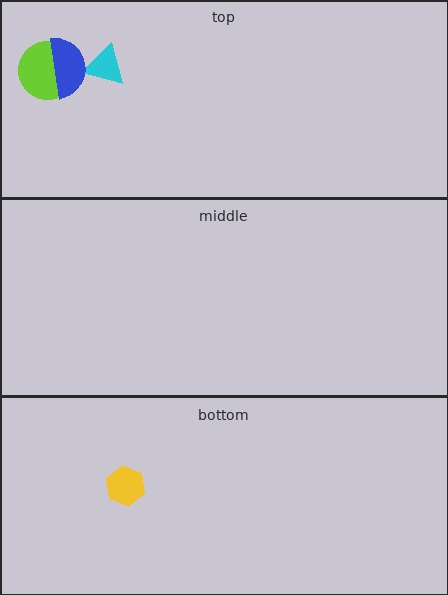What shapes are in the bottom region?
The yellow hexagon.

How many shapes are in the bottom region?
1.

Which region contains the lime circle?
The top region.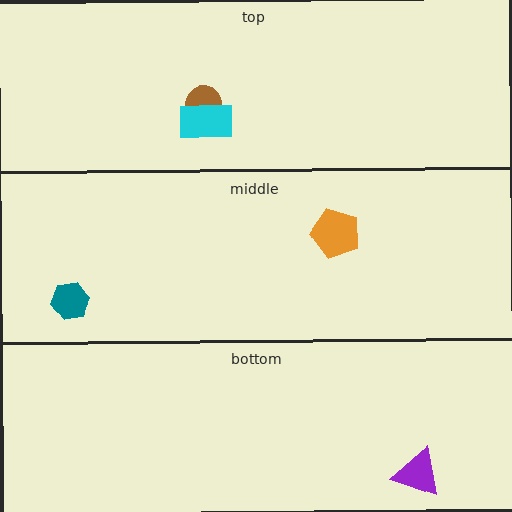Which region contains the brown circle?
The top region.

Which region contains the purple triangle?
The bottom region.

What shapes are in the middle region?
The orange pentagon, the teal hexagon.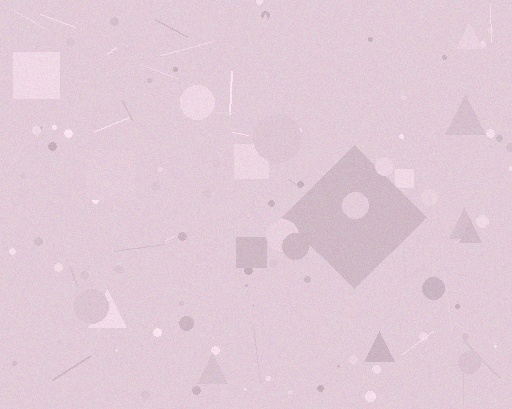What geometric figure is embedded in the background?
A diamond is embedded in the background.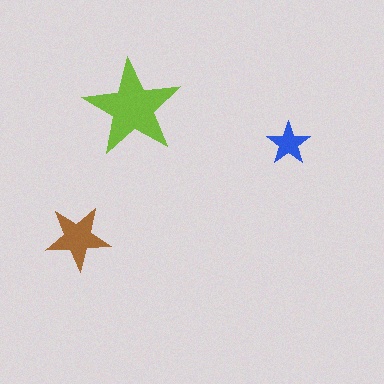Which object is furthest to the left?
The brown star is leftmost.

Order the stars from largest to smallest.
the lime one, the brown one, the blue one.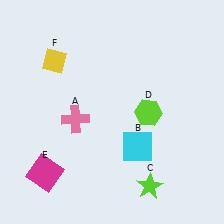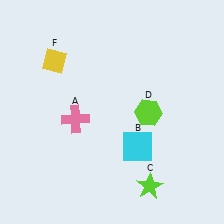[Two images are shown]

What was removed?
The magenta square (E) was removed in Image 2.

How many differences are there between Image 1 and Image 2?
There is 1 difference between the two images.